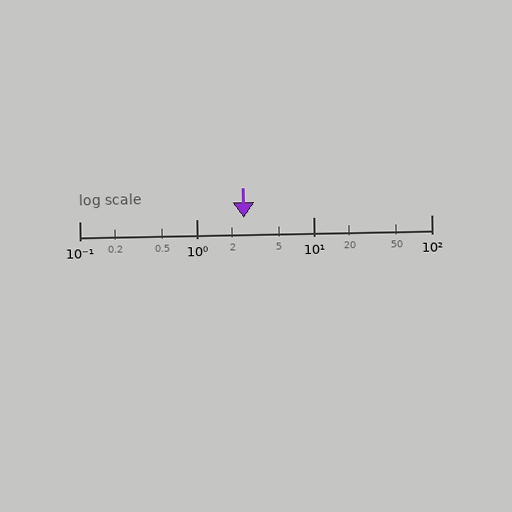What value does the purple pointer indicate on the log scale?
The pointer indicates approximately 2.5.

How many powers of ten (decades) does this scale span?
The scale spans 3 decades, from 0.1 to 100.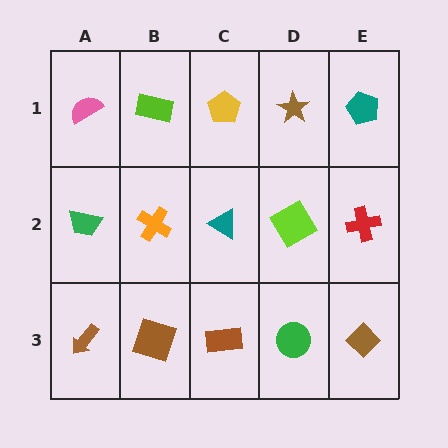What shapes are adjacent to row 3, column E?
A red cross (row 2, column E), a green circle (row 3, column D).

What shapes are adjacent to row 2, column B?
A lime rectangle (row 1, column B), a brown square (row 3, column B), a green trapezoid (row 2, column A), a teal triangle (row 2, column C).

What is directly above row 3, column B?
An orange cross.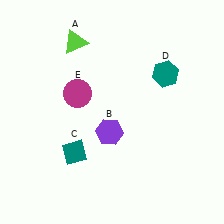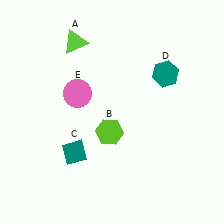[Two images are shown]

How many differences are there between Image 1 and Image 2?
There are 2 differences between the two images.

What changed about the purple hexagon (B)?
In Image 1, B is purple. In Image 2, it changed to lime.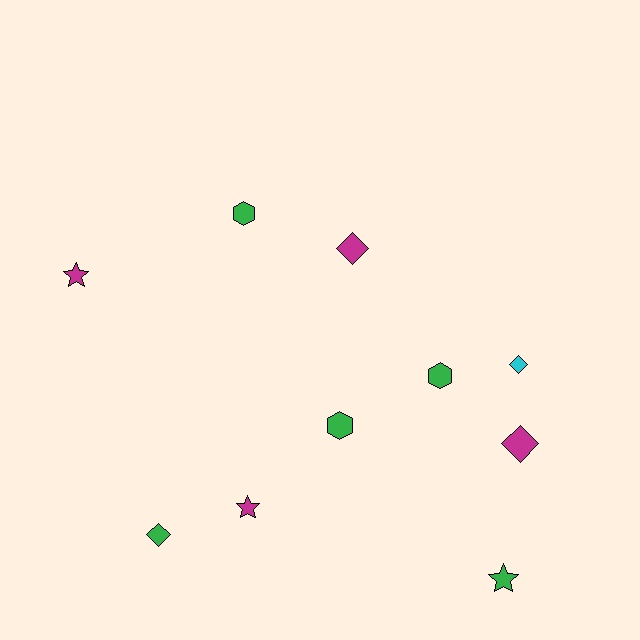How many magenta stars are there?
There are 2 magenta stars.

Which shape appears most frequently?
Diamond, with 4 objects.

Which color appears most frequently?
Green, with 5 objects.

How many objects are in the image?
There are 10 objects.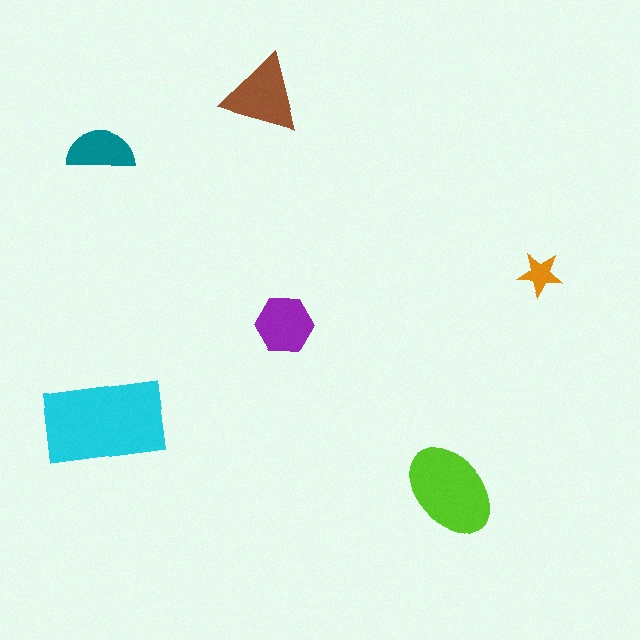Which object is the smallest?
The orange star.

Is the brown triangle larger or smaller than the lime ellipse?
Smaller.